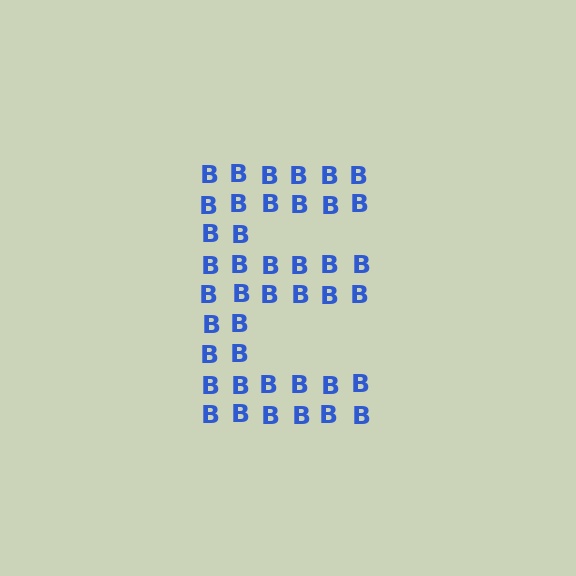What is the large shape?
The large shape is the letter E.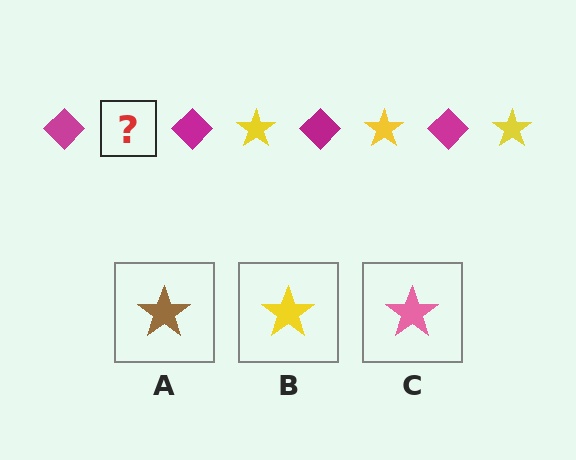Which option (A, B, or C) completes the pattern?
B.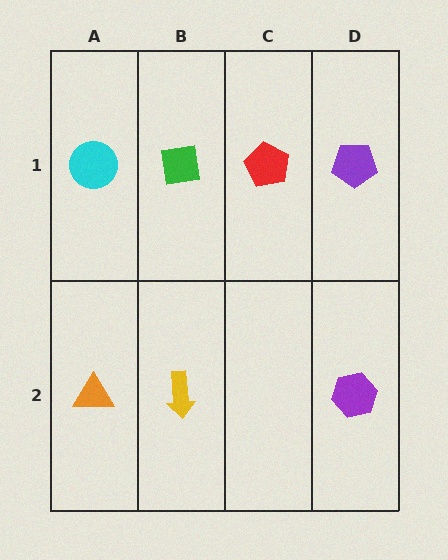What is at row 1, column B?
A green square.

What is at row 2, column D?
A purple hexagon.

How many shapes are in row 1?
4 shapes.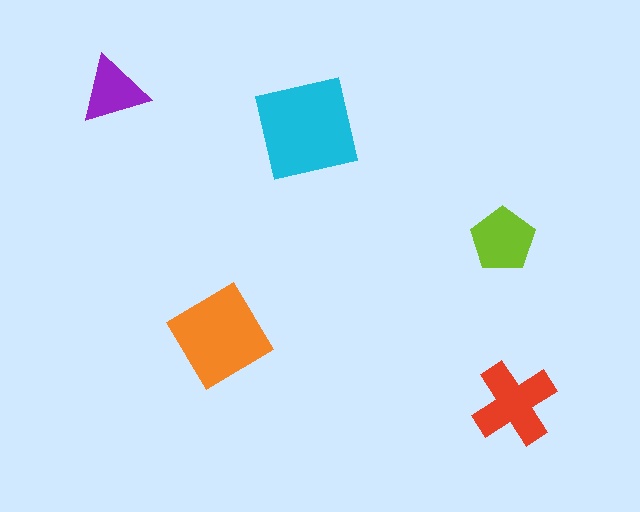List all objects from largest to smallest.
The cyan square, the orange diamond, the red cross, the lime pentagon, the purple triangle.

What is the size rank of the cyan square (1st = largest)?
1st.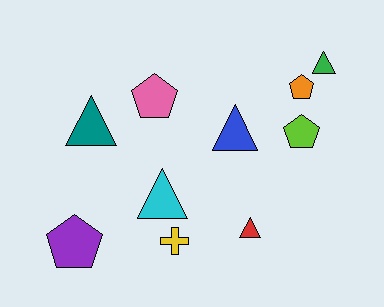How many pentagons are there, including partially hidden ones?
There are 4 pentagons.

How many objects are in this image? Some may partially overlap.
There are 10 objects.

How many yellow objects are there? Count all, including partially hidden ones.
There is 1 yellow object.